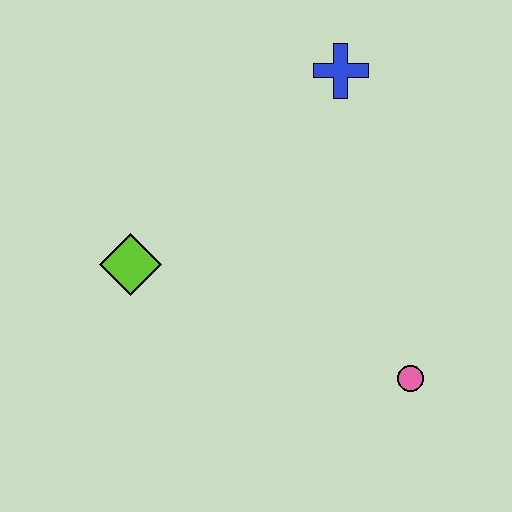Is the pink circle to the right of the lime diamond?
Yes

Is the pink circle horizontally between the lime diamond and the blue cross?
No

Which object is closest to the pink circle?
The lime diamond is closest to the pink circle.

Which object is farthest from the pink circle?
The blue cross is farthest from the pink circle.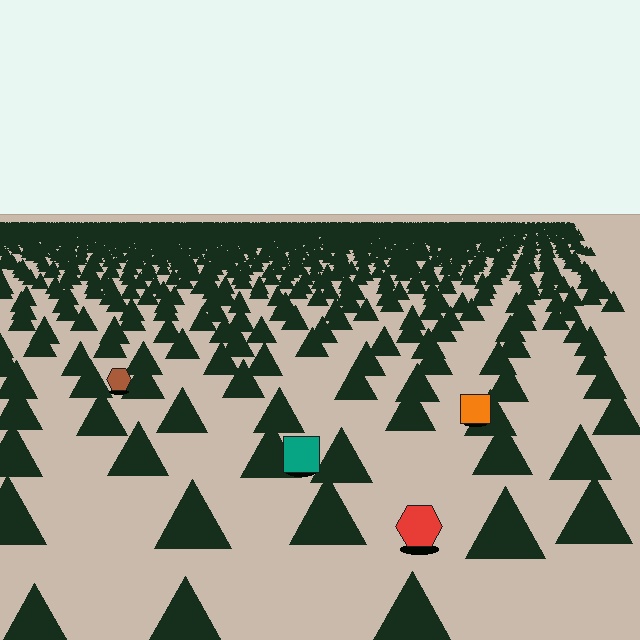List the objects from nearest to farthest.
From nearest to farthest: the red hexagon, the teal square, the orange square, the brown hexagon.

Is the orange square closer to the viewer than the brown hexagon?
Yes. The orange square is closer — you can tell from the texture gradient: the ground texture is coarser near it.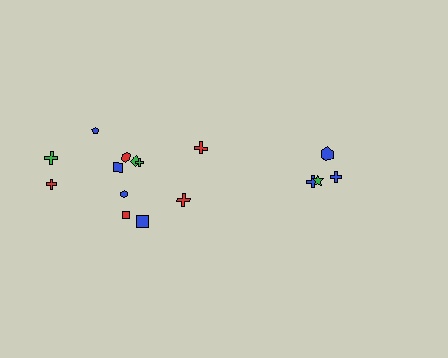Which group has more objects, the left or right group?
The left group.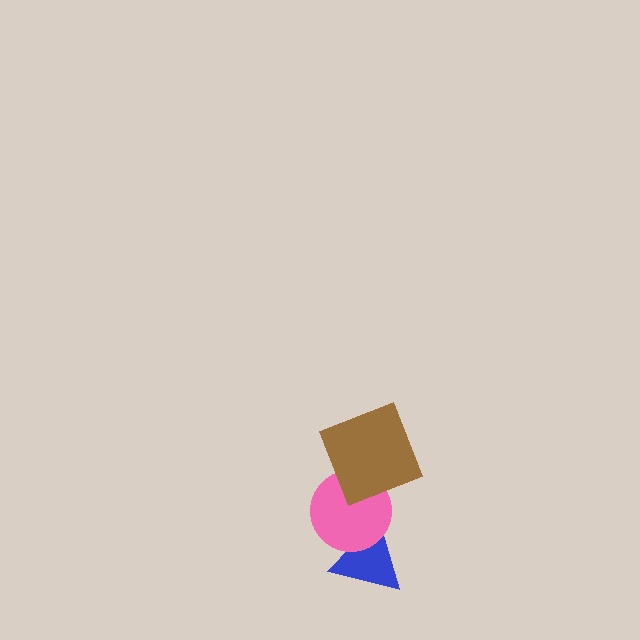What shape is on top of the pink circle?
The brown square is on top of the pink circle.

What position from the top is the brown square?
The brown square is 1st from the top.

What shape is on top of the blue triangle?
The pink circle is on top of the blue triangle.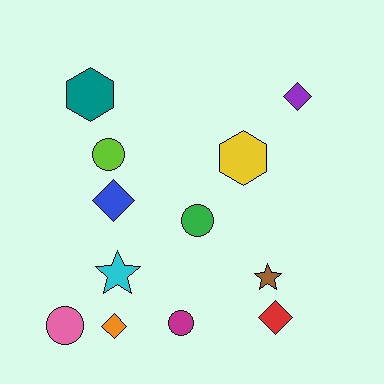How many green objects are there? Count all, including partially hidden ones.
There is 1 green object.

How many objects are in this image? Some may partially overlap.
There are 12 objects.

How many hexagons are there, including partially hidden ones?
There are 2 hexagons.